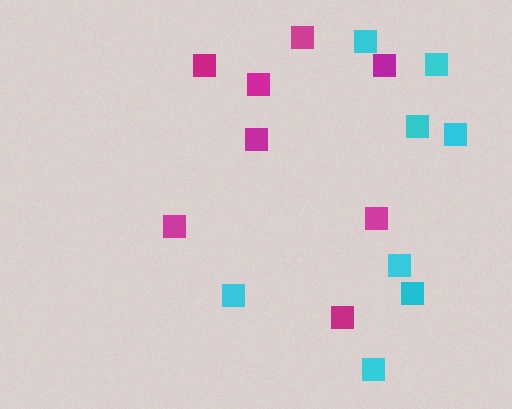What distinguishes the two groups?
There are 2 groups: one group of magenta squares (8) and one group of cyan squares (8).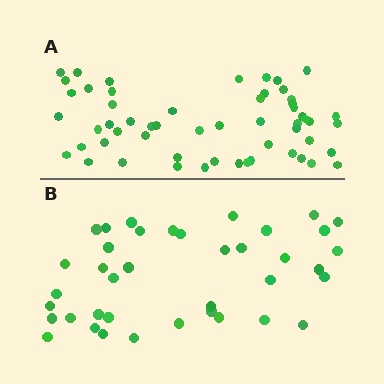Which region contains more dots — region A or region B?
Region A (the top region) has more dots.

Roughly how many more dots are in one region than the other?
Region A has approximately 15 more dots than region B.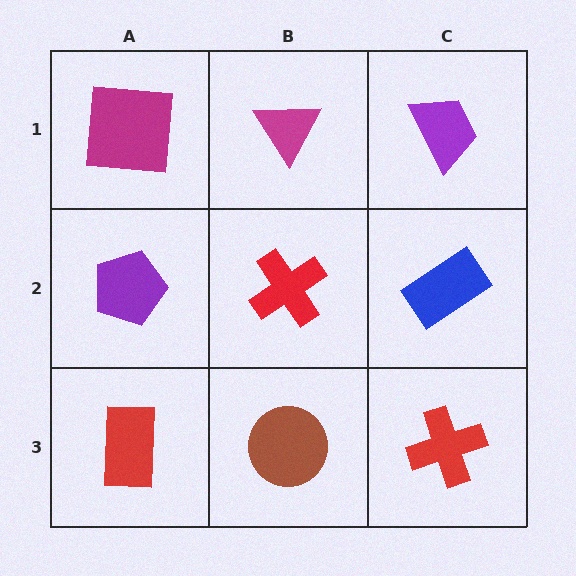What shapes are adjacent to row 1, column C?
A blue rectangle (row 2, column C), a magenta triangle (row 1, column B).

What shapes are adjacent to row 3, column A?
A purple pentagon (row 2, column A), a brown circle (row 3, column B).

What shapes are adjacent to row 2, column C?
A purple trapezoid (row 1, column C), a red cross (row 3, column C), a red cross (row 2, column B).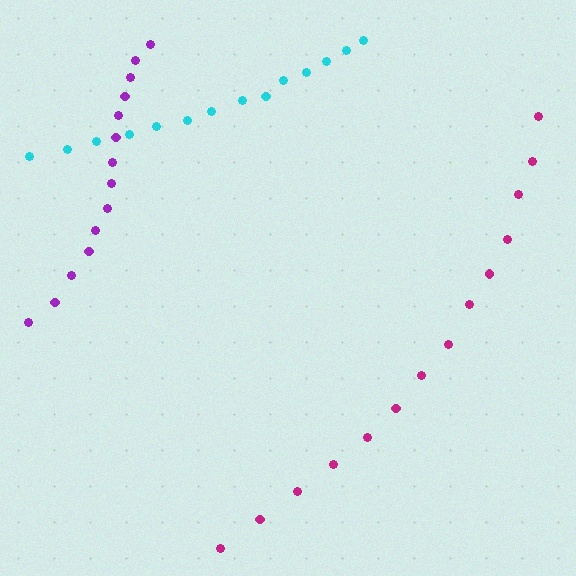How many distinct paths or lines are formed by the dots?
There are 3 distinct paths.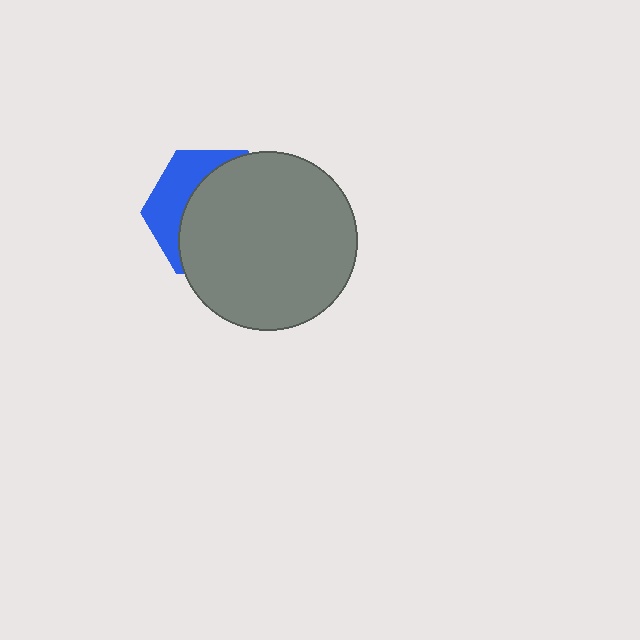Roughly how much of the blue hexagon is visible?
A small part of it is visible (roughly 33%).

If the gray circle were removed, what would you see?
You would see the complete blue hexagon.